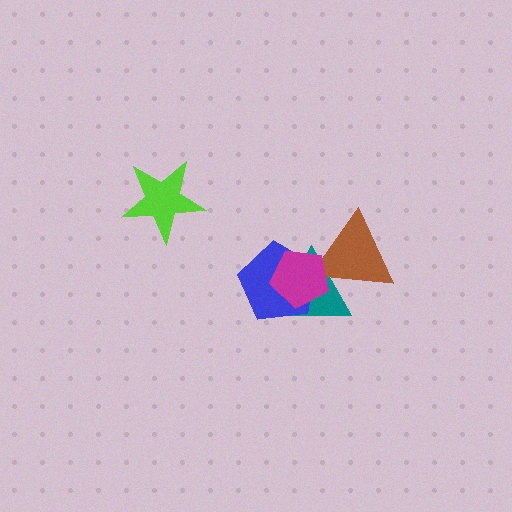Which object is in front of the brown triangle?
The magenta pentagon is in front of the brown triangle.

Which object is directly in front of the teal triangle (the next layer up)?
The blue pentagon is directly in front of the teal triangle.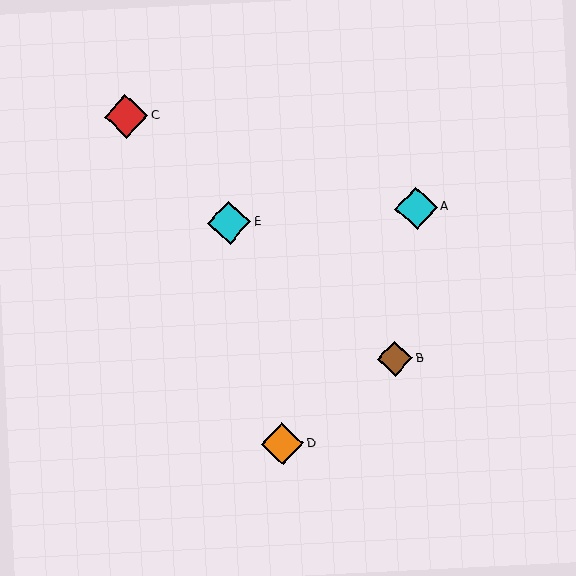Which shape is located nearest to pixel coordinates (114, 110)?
The red diamond (labeled C) at (126, 116) is nearest to that location.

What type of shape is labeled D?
Shape D is an orange diamond.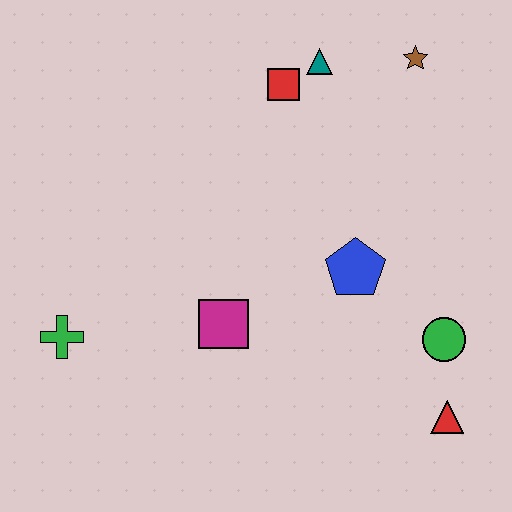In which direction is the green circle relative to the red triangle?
The green circle is above the red triangle.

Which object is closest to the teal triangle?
The red square is closest to the teal triangle.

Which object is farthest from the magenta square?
The brown star is farthest from the magenta square.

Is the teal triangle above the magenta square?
Yes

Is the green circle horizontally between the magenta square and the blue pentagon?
No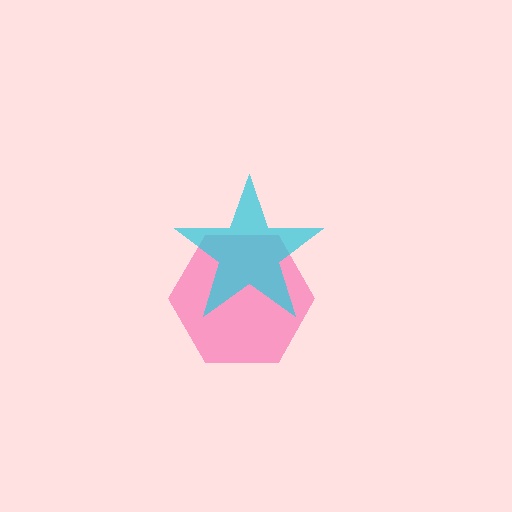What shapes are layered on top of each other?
The layered shapes are: a pink hexagon, a cyan star.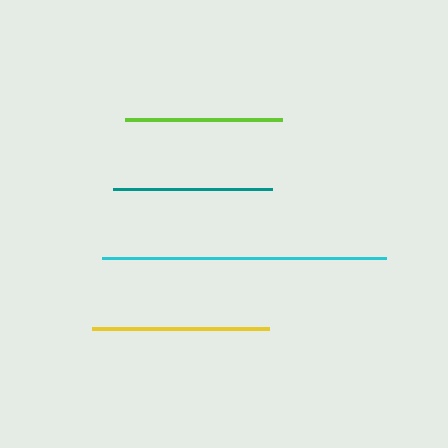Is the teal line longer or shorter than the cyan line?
The cyan line is longer than the teal line.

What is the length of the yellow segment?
The yellow segment is approximately 177 pixels long.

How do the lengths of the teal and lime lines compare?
The teal and lime lines are approximately the same length.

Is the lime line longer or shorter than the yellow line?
The yellow line is longer than the lime line.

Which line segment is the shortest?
The lime line is the shortest at approximately 157 pixels.